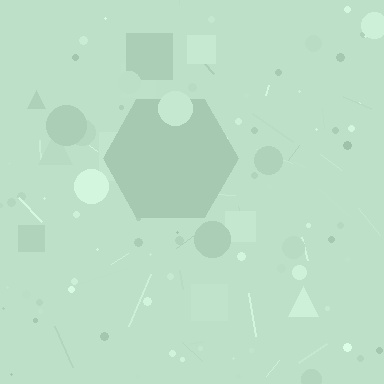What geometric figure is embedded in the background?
A hexagon is embedded in the background.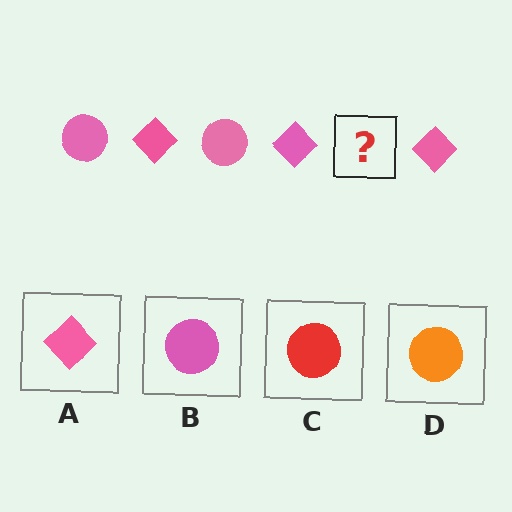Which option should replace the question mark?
Option B.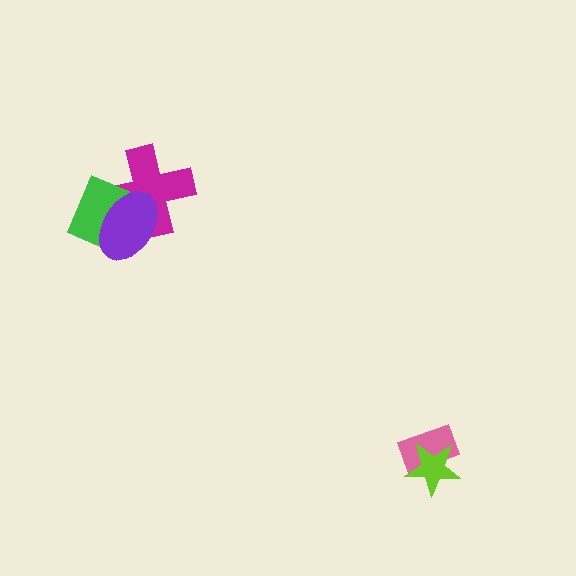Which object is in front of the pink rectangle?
The lime star is in front of the pink rectangle.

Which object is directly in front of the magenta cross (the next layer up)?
The green diamond is directly in front of the magenta cross.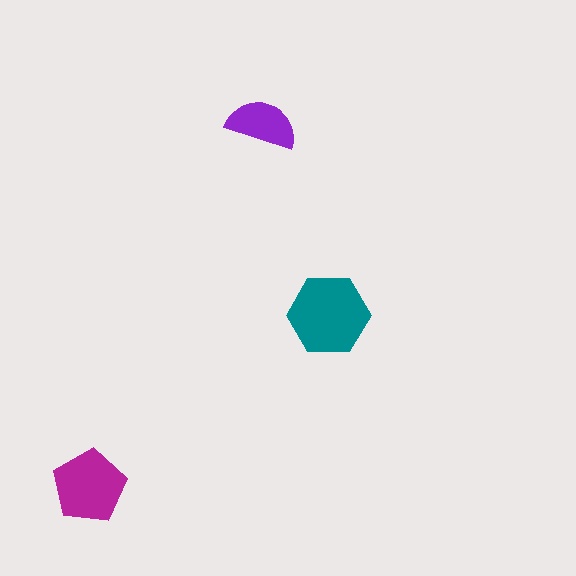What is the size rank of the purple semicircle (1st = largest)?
3rd.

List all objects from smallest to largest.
The purple semicircle, the magenta pentagon, the teal hexagon.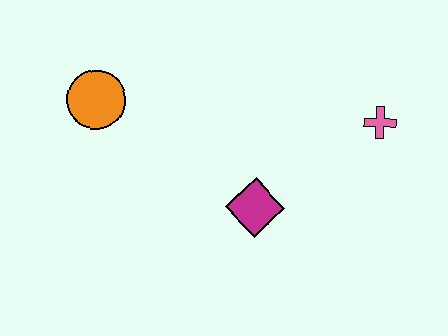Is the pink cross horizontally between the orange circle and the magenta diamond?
No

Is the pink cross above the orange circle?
No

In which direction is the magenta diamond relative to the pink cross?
The magenta diamond is to the left of the pink cross.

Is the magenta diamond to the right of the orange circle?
Yes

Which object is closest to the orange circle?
The magenta diamond is closest to the orange circle.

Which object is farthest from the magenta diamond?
The orange circle is farthest from the magenta diamond.